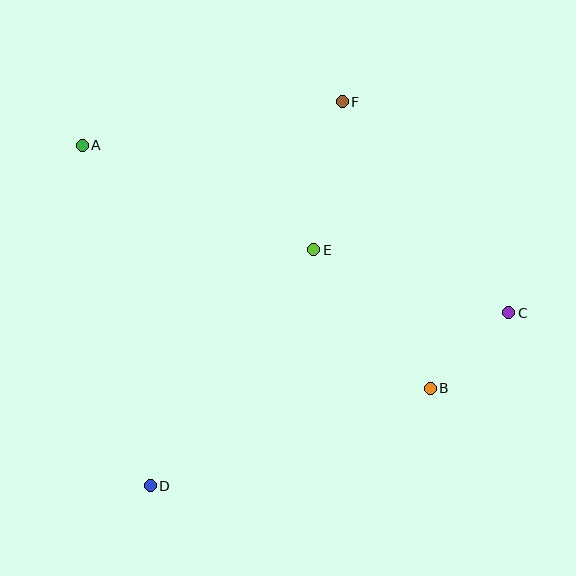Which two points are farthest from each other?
Points A and C are farthest from each other.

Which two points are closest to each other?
Points B and C are closest to each other.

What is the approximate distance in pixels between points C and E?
The distance between C and E is approximately 205 pixels.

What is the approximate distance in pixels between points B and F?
The distance between B and F is approximately 300 pixels.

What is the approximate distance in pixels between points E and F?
The distance between E and F is approximately 151 pixels.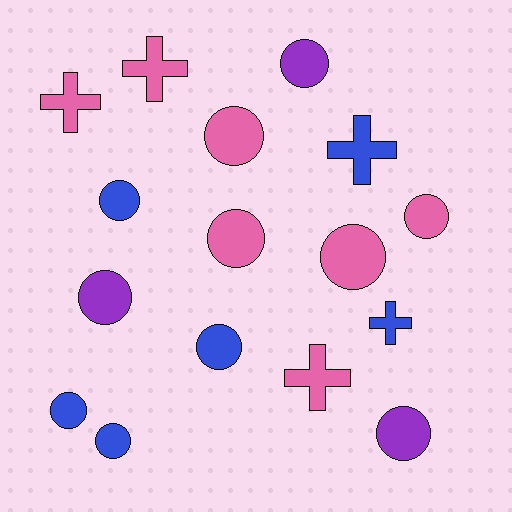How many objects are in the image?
There are 16 objects.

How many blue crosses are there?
There are 2 blue crosses.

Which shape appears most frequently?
Circle, with 11 objects.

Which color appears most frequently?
Pink, with 7 objects.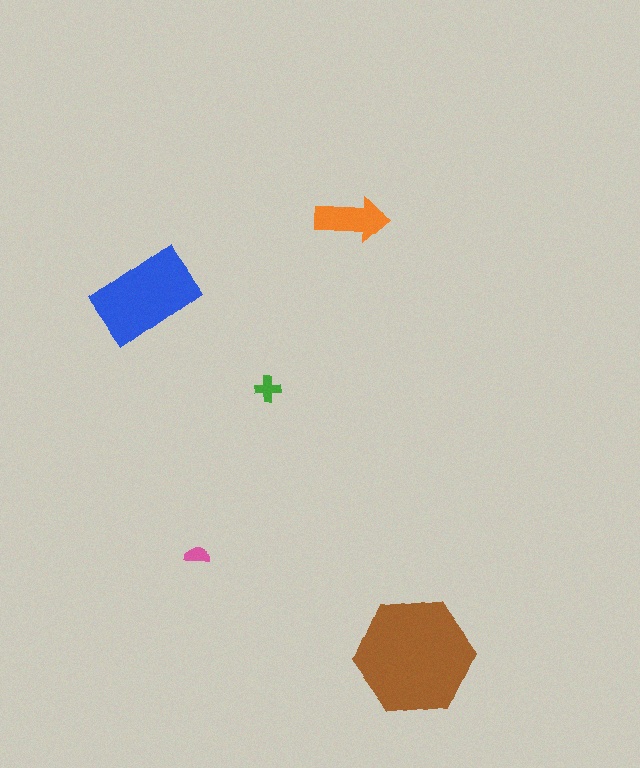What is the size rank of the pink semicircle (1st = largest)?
5th.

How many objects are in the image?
There are 5 objects in the image.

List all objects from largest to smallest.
The brown hexagon, the blue rectangle, the orange arrow, the green cross, the pink semicircle.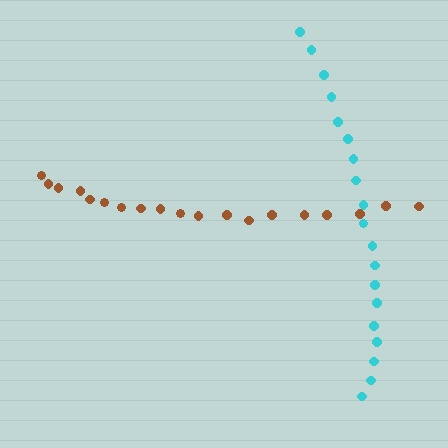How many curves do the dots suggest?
There are 2 distinct paths.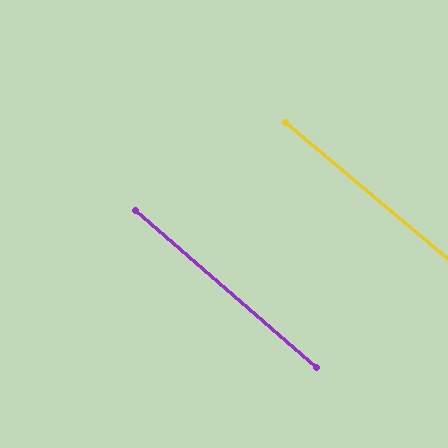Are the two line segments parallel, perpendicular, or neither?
Parallel — their directions differ by only 0.9°.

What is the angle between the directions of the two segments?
Approximately 1 degree.